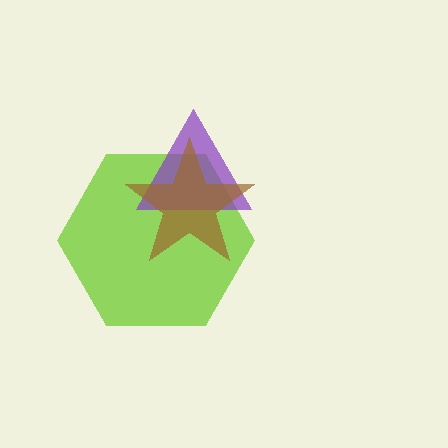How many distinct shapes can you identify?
There are 3 distinct shapes: a lime hexagon, a purple triangle, a brown star.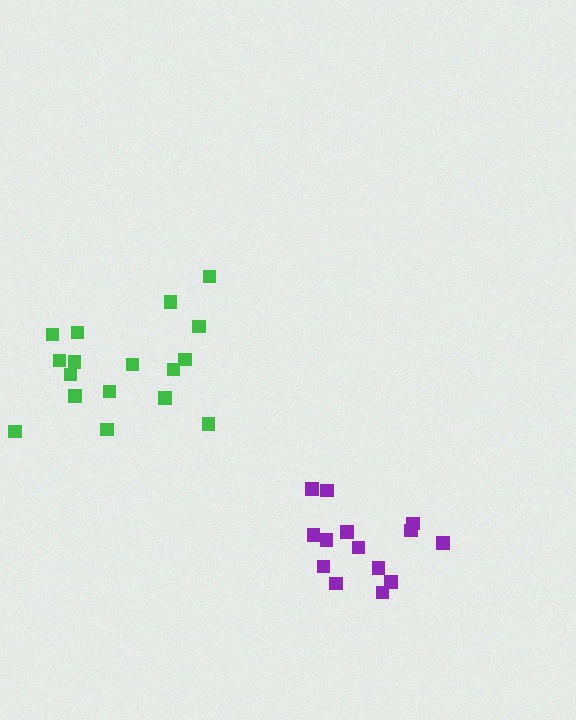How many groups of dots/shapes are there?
There are 2 groups.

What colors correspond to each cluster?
The clusters are colored: green, purple.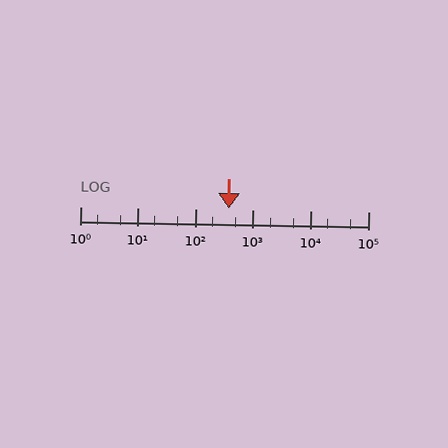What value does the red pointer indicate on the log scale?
The pointer indicates approximately 380.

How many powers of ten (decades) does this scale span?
The scale spans 5 decades, from 1 to 100000.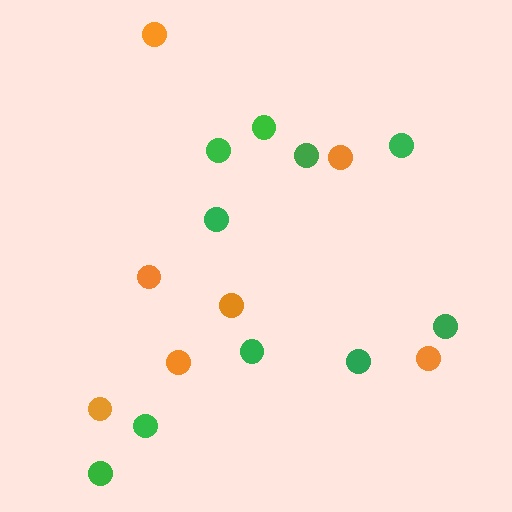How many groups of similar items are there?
There are 2 groups: one group of green circles (10) and one group of orange circles (7).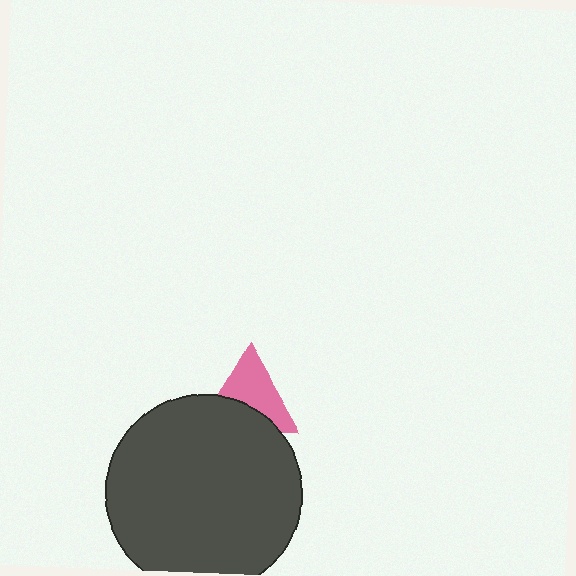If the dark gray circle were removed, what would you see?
You would see the complete pink triangle.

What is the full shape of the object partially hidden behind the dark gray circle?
The partially hidden object is a pink triangle.